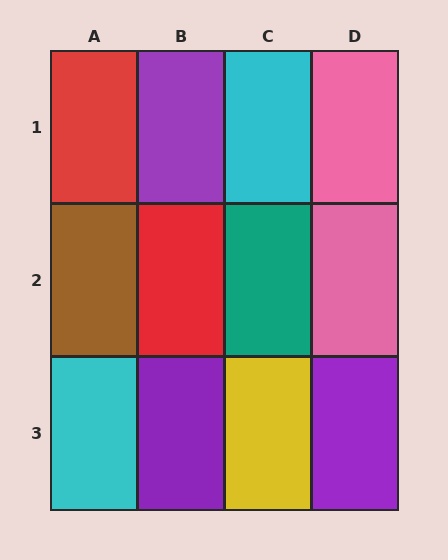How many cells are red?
2 cells are red.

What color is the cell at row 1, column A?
Red.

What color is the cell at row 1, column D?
Pink.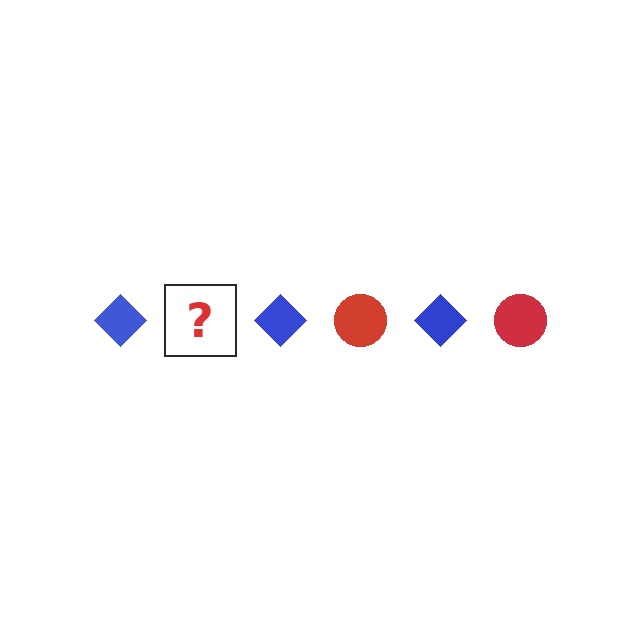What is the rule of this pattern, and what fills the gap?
The rule is that the pattern alternates between blue diamond and red circle. The gap should be filled with a red circle.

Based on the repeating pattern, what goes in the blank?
The blank should be a red circle.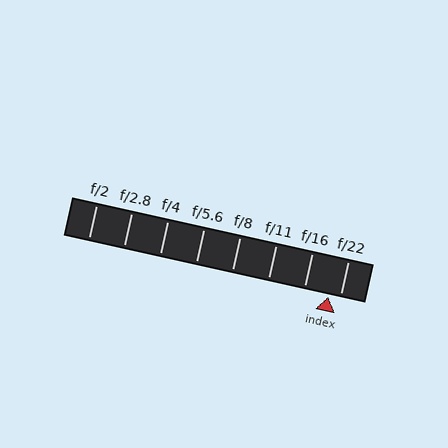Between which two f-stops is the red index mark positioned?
The index mark is between f/16 and f/22.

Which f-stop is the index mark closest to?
The index mark is closest to f/22.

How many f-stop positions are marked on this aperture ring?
There are 8 f-stop positions marked.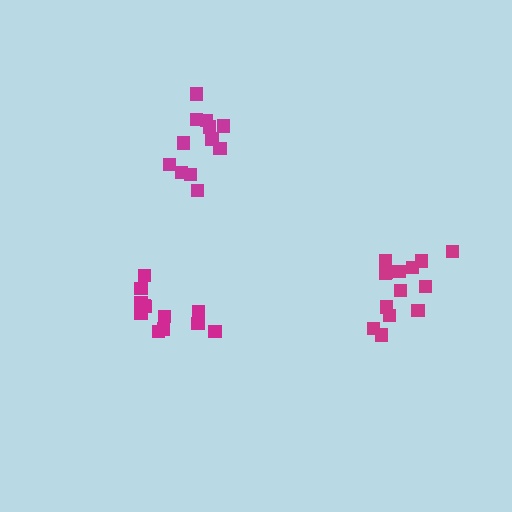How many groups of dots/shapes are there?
There are 3 groups.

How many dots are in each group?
Group 1: 12 dots, Group 2: 12 dots, Group 3: 14 dots (38 total).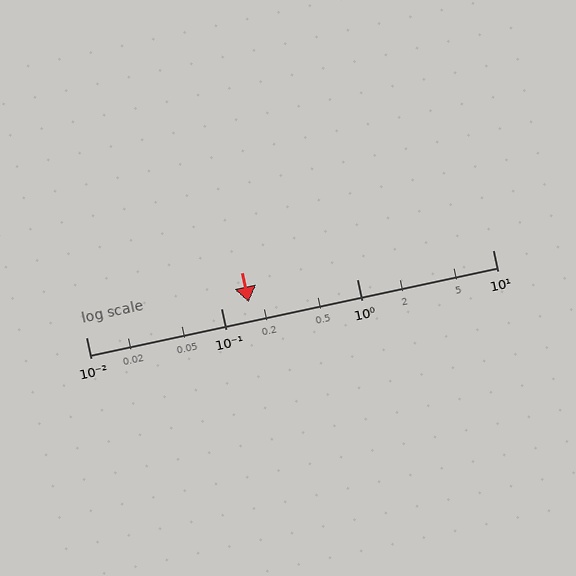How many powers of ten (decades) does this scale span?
The scale spans 3 decades, from 0.01 to 10.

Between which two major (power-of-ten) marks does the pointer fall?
The pointer is between 0.1 and 1.